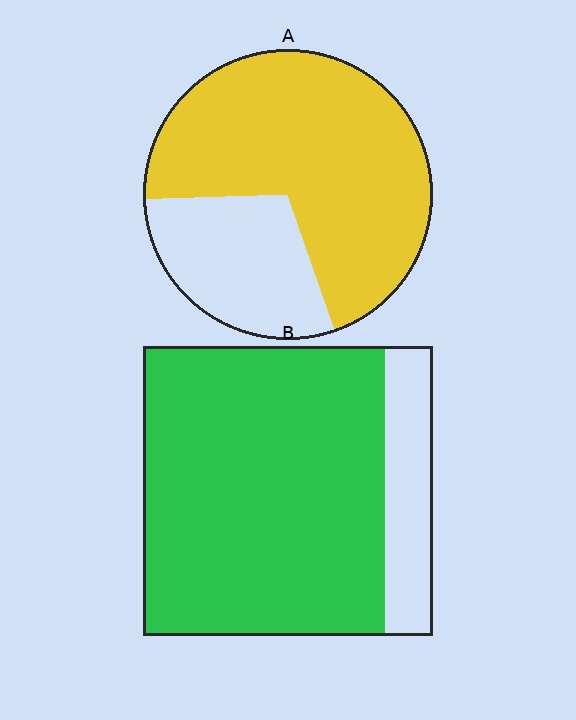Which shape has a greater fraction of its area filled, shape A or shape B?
Shape B.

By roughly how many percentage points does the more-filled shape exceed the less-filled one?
By roughly 15 percentage points (B over A).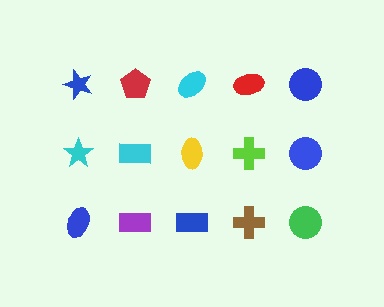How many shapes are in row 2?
5 shapes.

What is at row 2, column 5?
A blue circle.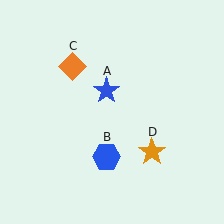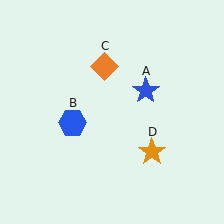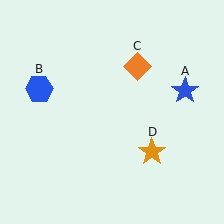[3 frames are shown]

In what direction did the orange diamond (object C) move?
The orange diamond (object C) moved right.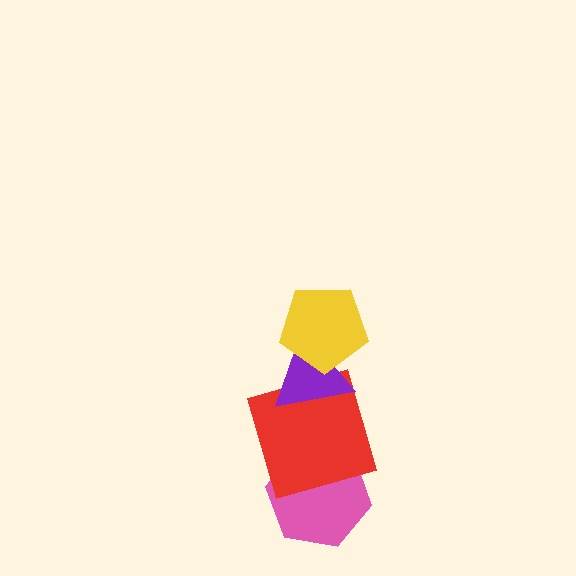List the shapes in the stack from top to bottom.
From top to bottom: the yellow pentagon, the purple triangle, the red square, the pink hexagon.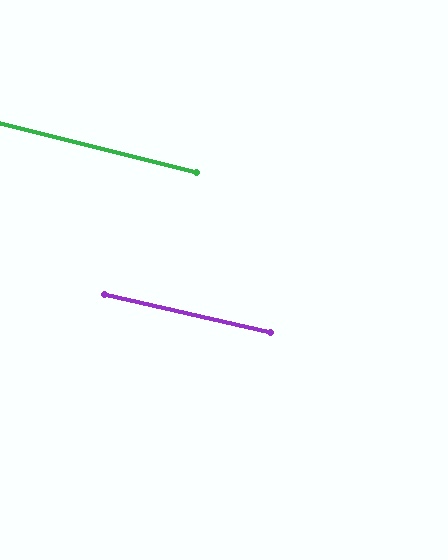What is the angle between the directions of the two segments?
Approximately 1 degree.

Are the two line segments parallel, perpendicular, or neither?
Parallel — their directions differ by only 1.4°.